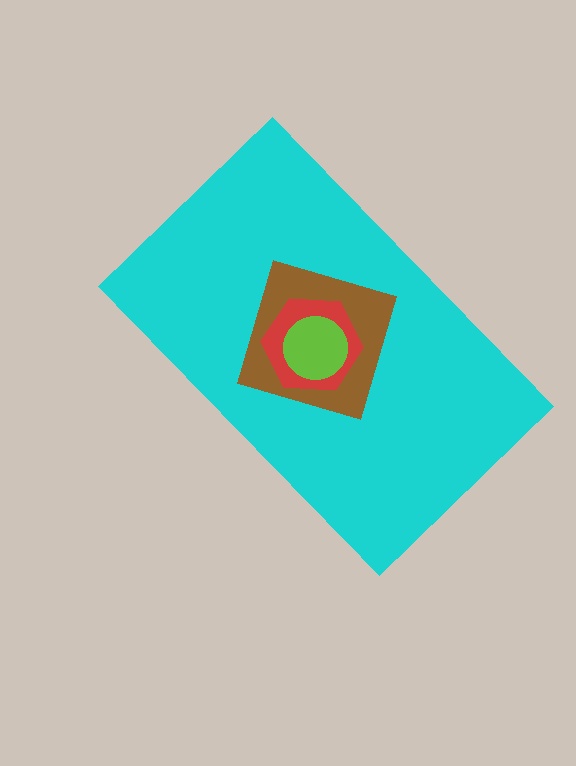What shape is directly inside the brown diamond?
The red hexagon.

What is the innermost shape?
The lime circle.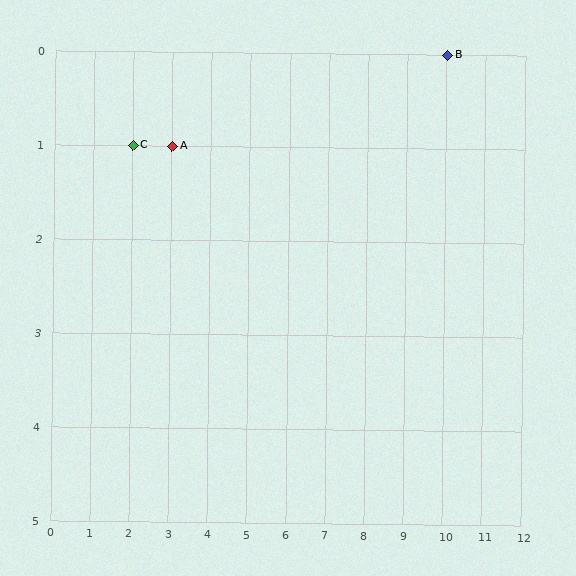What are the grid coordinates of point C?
Point C is at grid coordinates (2, 1).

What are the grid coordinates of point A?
Point A is at grid coordinates (3, 1).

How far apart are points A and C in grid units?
Points A and C are 1 column apart.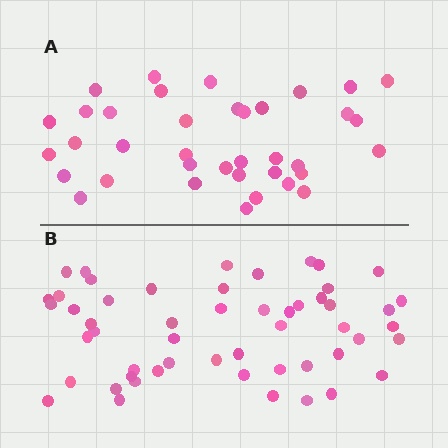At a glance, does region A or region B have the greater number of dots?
Region B (the bottom region) has more dots.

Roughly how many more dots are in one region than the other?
Region B has approximately 15 more dots than region A.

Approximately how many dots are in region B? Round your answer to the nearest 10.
About 50 dots. (The exact count is 53, which rounds to 50.)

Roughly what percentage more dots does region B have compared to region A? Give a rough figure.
About 45% more.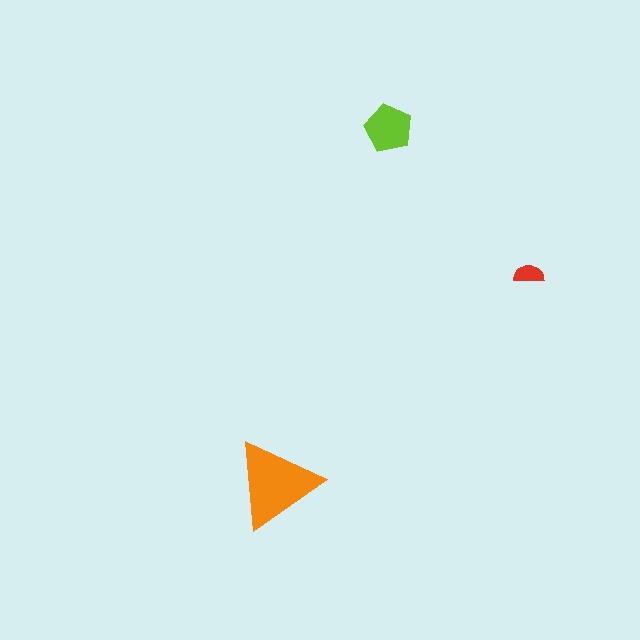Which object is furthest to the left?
The orange triangle is leftmost.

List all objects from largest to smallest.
The orange triangle, the lime pentagon, the red semicircle.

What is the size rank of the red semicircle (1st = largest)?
3rd.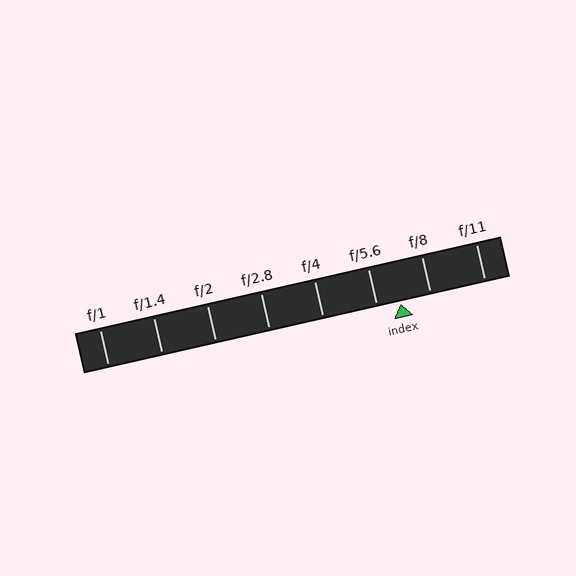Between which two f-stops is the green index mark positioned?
The index mark is between f/5.6 and f/8.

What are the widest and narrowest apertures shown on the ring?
The widest aperture shown is f/1 and the narrowest is f/11.